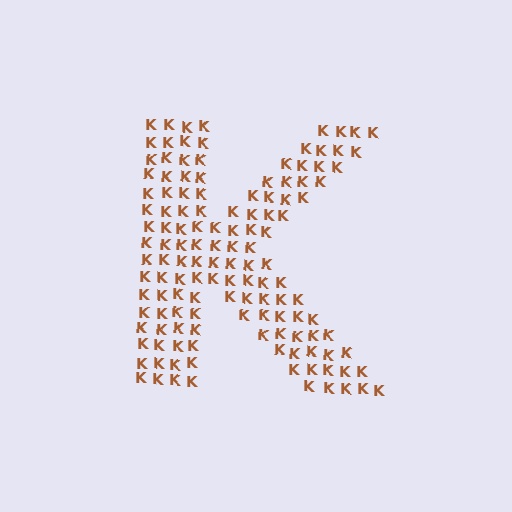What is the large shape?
The large shape is the letter K.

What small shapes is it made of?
It is made of small letter K's.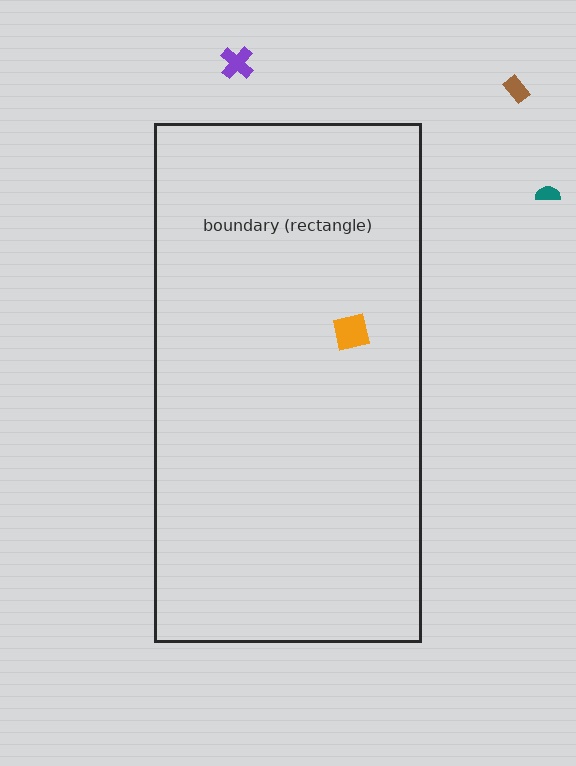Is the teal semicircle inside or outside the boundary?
Outside.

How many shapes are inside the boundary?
1 inside, 3 outside.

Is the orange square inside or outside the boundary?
Inside.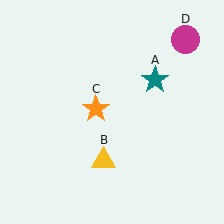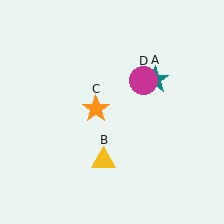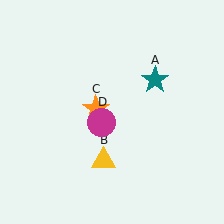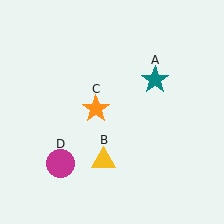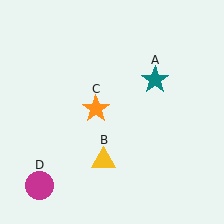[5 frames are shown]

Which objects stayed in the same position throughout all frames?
Teal star (object A) and yellow triangle (object B) and orange star (object C) remained stationary.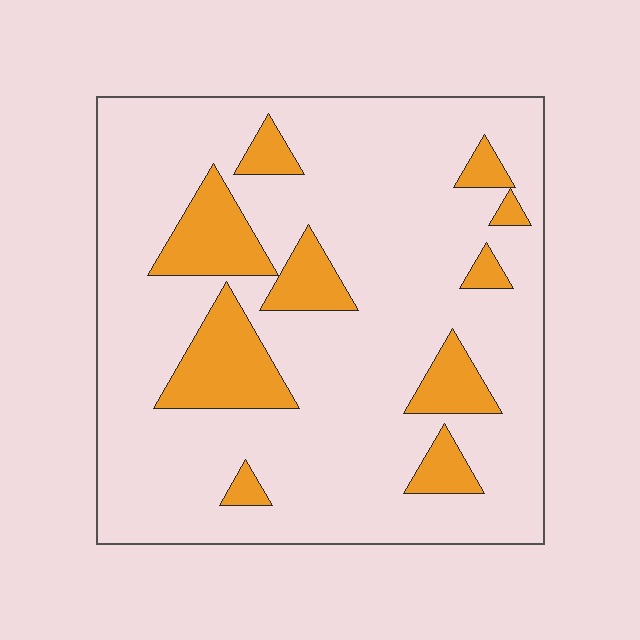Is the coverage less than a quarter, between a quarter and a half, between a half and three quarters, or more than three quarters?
Less than a quarter.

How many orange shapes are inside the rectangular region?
10.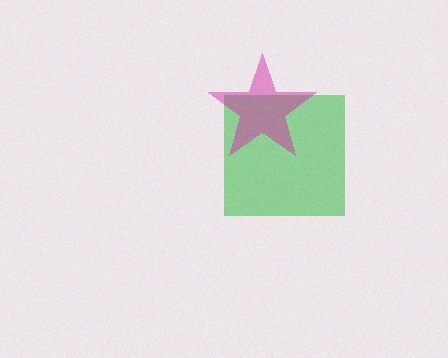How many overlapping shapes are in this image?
There are 2 overlapping shapes in the image.